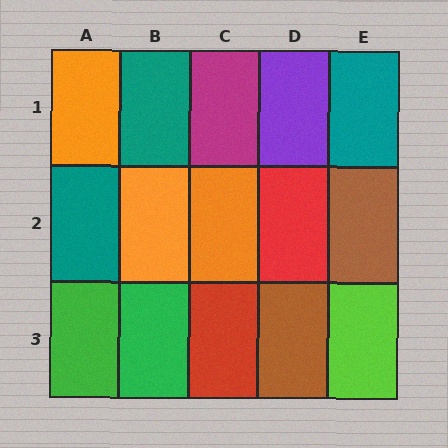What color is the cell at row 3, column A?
Green.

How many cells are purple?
1 cell is purple.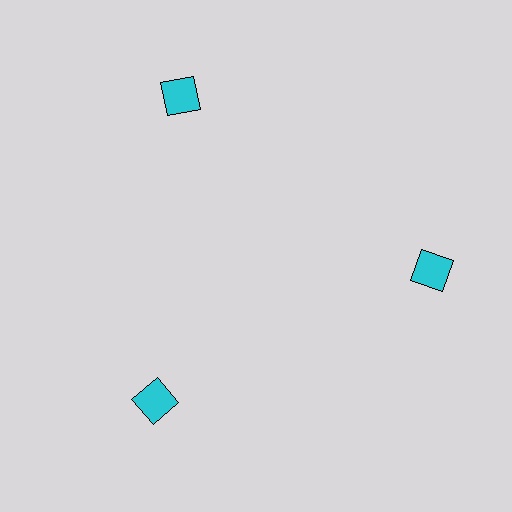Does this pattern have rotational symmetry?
Yes, this pattern has 3-fold rotational symmetry. It looks the same after rotating 120 degrees around the center.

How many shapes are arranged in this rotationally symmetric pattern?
There are 3 shapes, arranged in 3 groups of 1.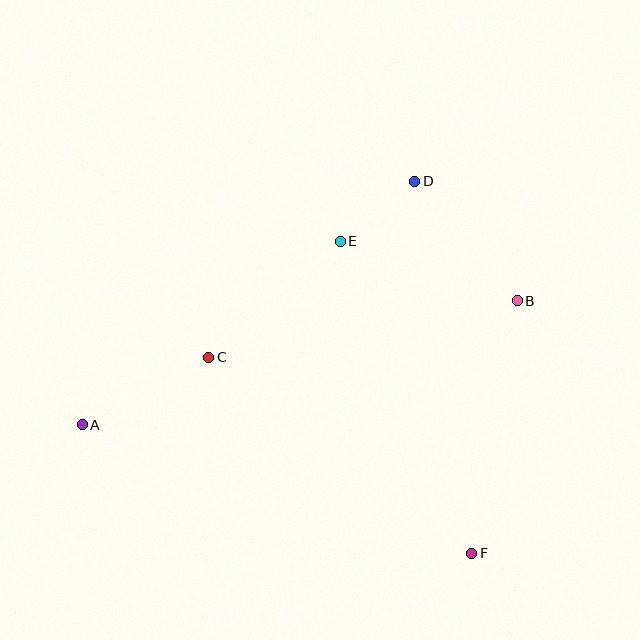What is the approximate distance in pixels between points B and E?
The distance between B and E is approximately 187 pixels.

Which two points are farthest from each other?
Points A and B are farthest from each other.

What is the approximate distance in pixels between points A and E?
The distance between A and E is approximately 316 pixels.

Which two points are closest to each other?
Points D and E are closest to each other.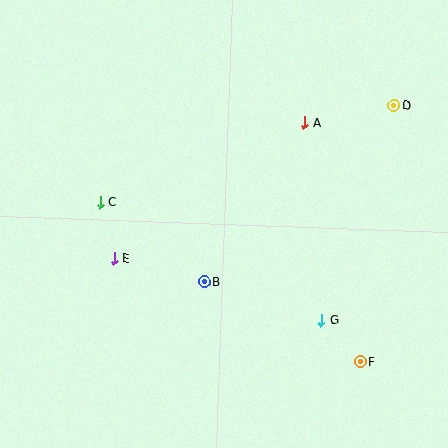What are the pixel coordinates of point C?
Point C is at (100, 202).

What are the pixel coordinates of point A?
Point A is at (305, 123).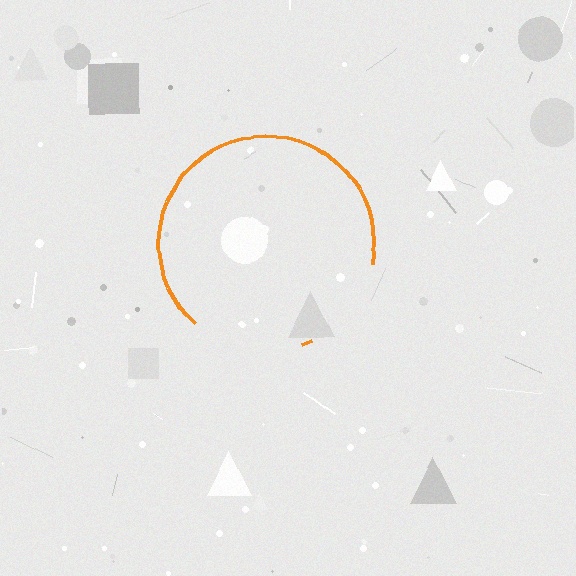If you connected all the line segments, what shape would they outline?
They would outline a circle.